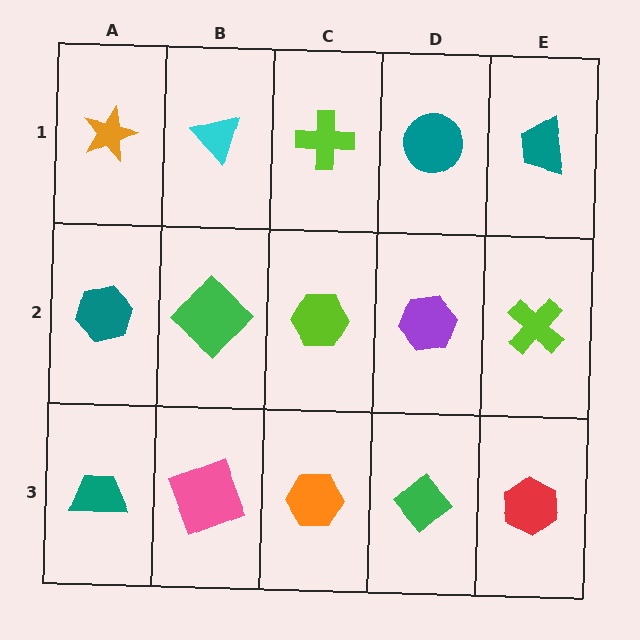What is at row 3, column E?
A red hexagon.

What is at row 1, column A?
An orange star.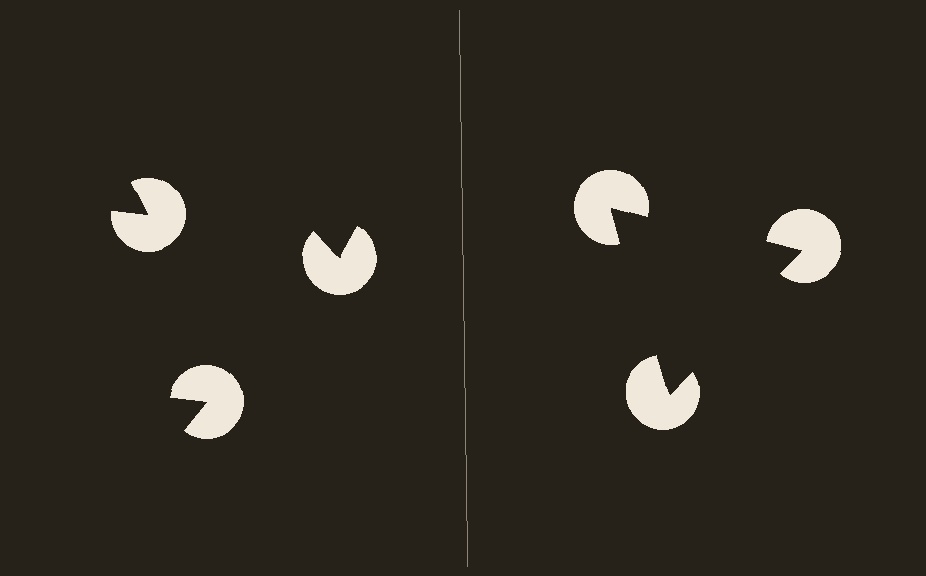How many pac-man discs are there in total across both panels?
6 — 3 on each side.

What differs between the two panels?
The pac-man discs are positioned identically on both sides; only the wedge orientations differ. On the right they align to a triangle; on the left they are misaligned.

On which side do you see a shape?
An illusory triangle appears on the right side. On the left side the wedge cuts are rotated, so no coherent shape forms.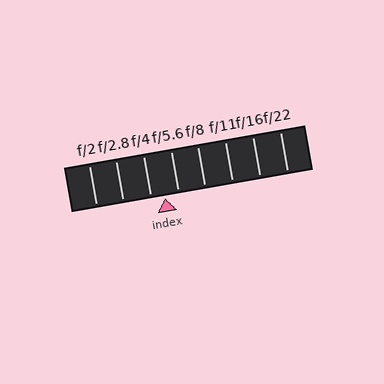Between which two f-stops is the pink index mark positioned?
The index mark is between f/4 and f/5.6.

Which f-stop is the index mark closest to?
The index mark is closest to f/5.6.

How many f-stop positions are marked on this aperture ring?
There are 8 f-stop positions marked.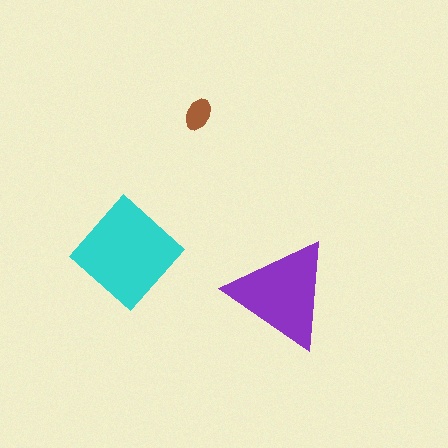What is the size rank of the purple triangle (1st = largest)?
2nd.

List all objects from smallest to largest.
The brown ellipse, the purple triangle, the cyan diamond.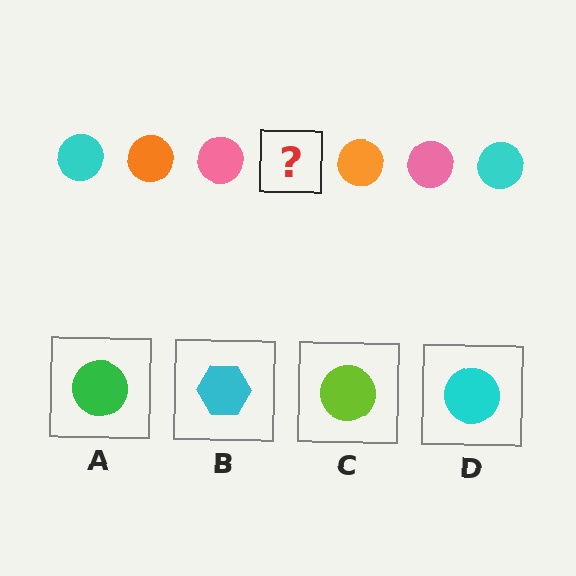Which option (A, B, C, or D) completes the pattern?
D.